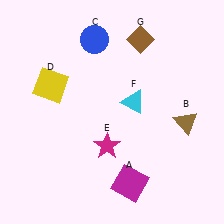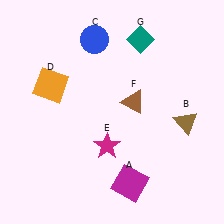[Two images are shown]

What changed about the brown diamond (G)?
In Image 1, G is brown. In Image 2, it changed to teal.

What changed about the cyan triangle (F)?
In Image 1, F is cyan. In Image 2, it changed to brown.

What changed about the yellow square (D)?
In Image 1, D is yellow. In Image 2, it changed to orange.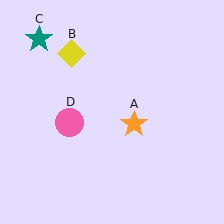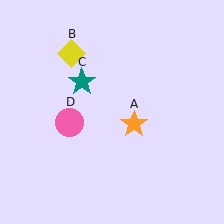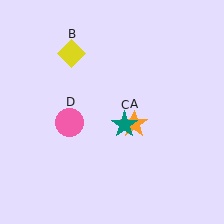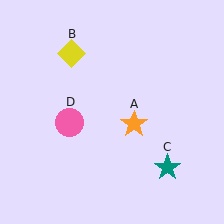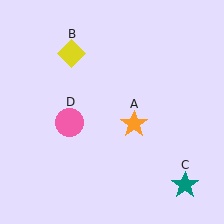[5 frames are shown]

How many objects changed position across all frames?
1 object changed position: teal star (object C).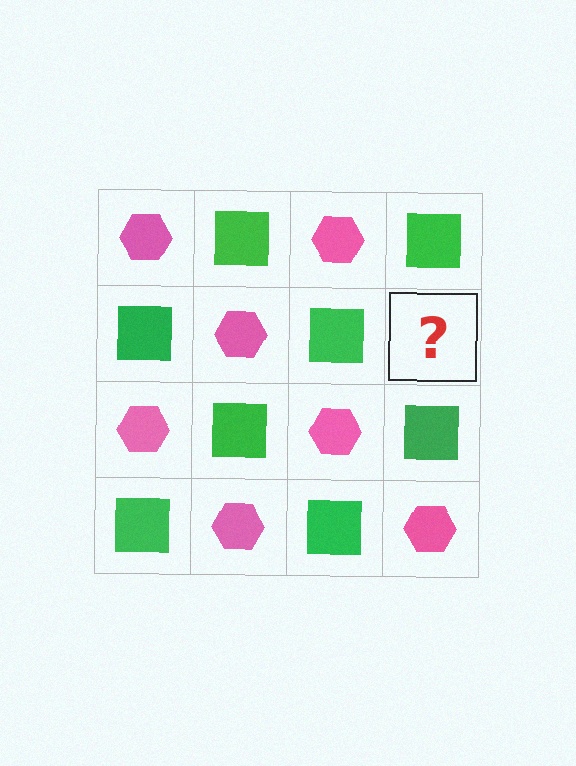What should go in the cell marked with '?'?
The missing cell should contain a pink hexagon.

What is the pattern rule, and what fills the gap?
The rule is that it alternates pink hexagon and green square in a checkerboard pattern. The gap should be filled with a pink hexagon.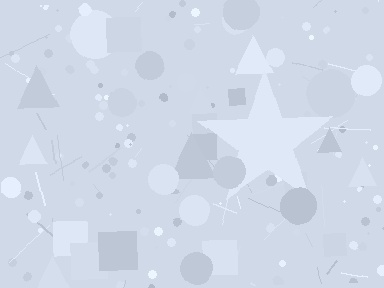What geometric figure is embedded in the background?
A star is embedded in the background.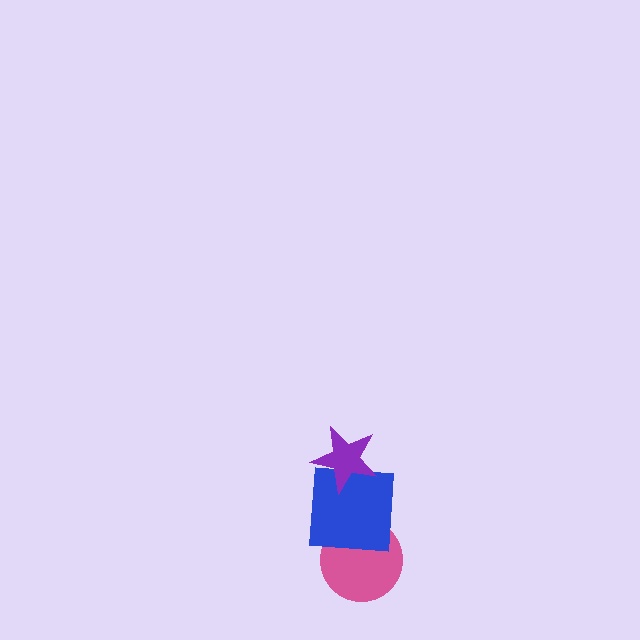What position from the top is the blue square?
The blue square is 2nd from the top.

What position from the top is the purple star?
The purple star is 1st from the top.